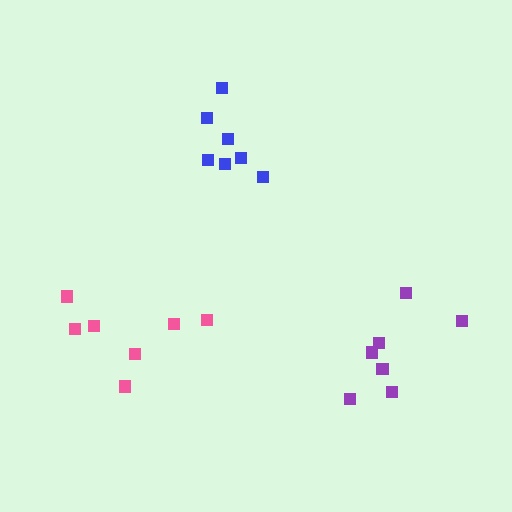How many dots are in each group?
Group 1: 7 dots, Group 2: 7 dots, Group 3: 7 dots (21 total).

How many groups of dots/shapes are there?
There are 3 groups.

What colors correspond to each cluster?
The clusters are colored: purple, pink, blue.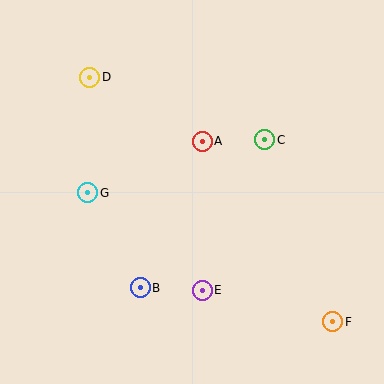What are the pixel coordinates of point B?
Point B is at (140, 288).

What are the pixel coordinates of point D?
Point D is at (90, 77).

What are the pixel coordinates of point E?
Point E is at (202, 290).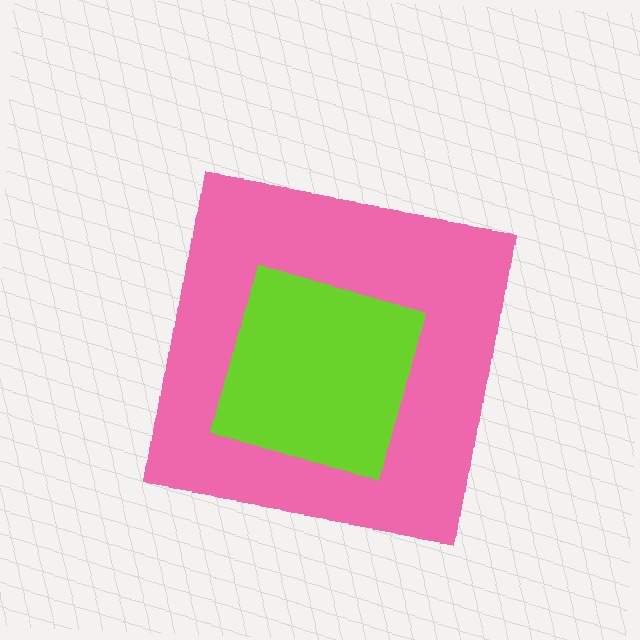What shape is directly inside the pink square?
The lime square.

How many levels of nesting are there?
2.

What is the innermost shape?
The lime square.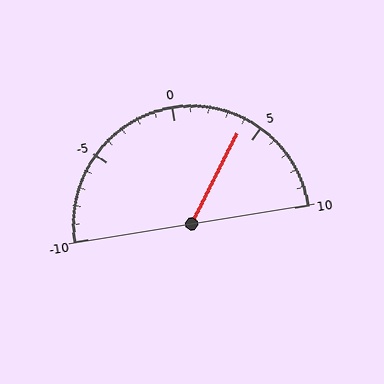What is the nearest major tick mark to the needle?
The nearest major tick mark is 5.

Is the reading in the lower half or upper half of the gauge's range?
The reading is in the upper half of the range (-10 to 10).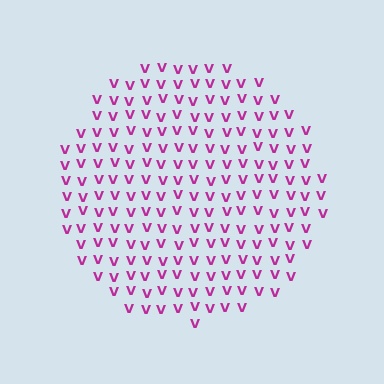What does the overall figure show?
The overall figure shows a circle.